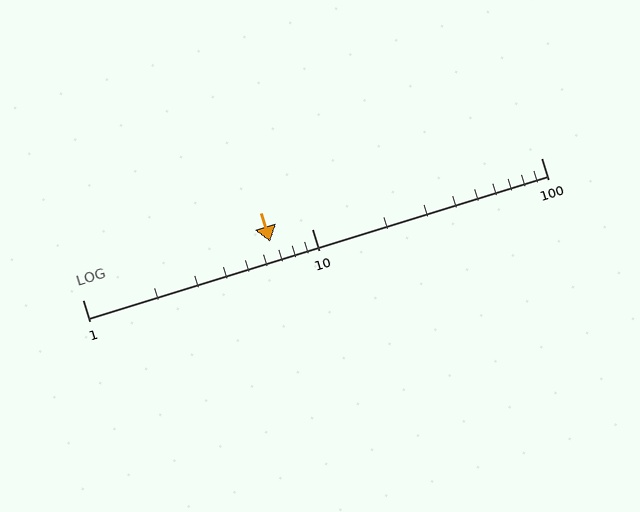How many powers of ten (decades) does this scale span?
The scale spans 2 decades, from 1 to 100.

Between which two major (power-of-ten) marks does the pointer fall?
The pointer is between 1 and 10.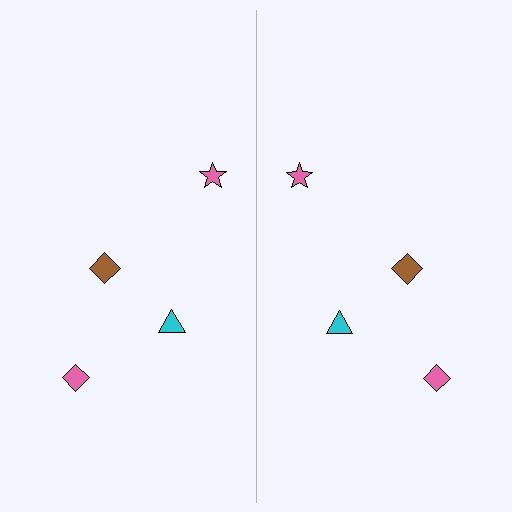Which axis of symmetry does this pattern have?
The pattern has a vertical axis of symmetry running through the center of the image.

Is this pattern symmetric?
Yes, this pattern has bilateral (reflection) symmetry.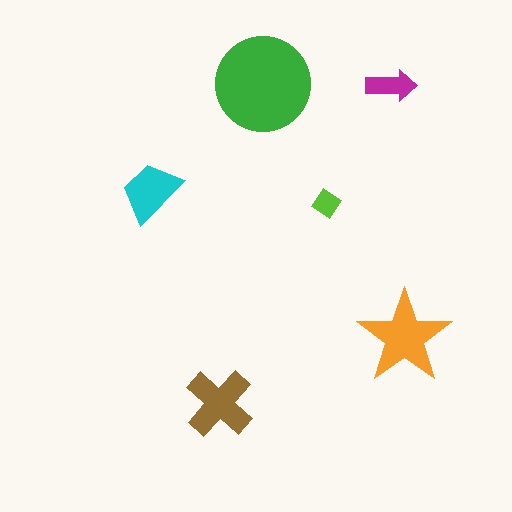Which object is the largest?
The green circle.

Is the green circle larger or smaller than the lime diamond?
Larger.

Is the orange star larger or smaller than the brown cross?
Larger.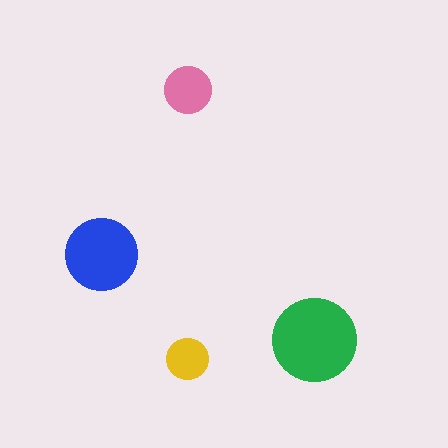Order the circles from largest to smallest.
the green one, the blue one, the pink one, the yellow one.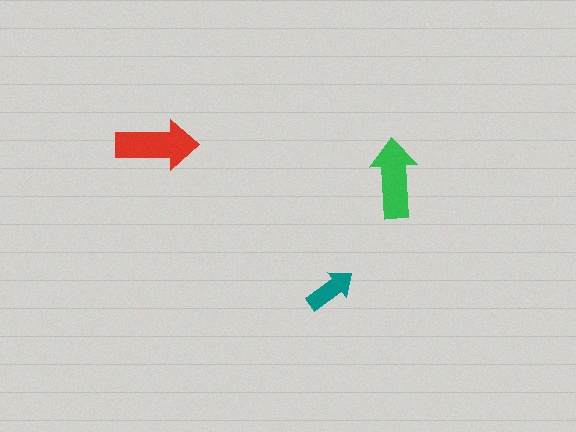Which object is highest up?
The red arrow is topmost.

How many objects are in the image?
There are 3 objects in the image.